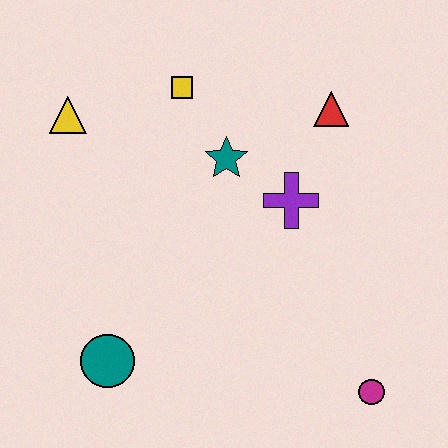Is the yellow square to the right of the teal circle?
Yes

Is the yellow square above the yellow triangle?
Yes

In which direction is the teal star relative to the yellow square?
The teal star is below the yellow square.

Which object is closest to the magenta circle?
The purple cross is closest to the magenta circle.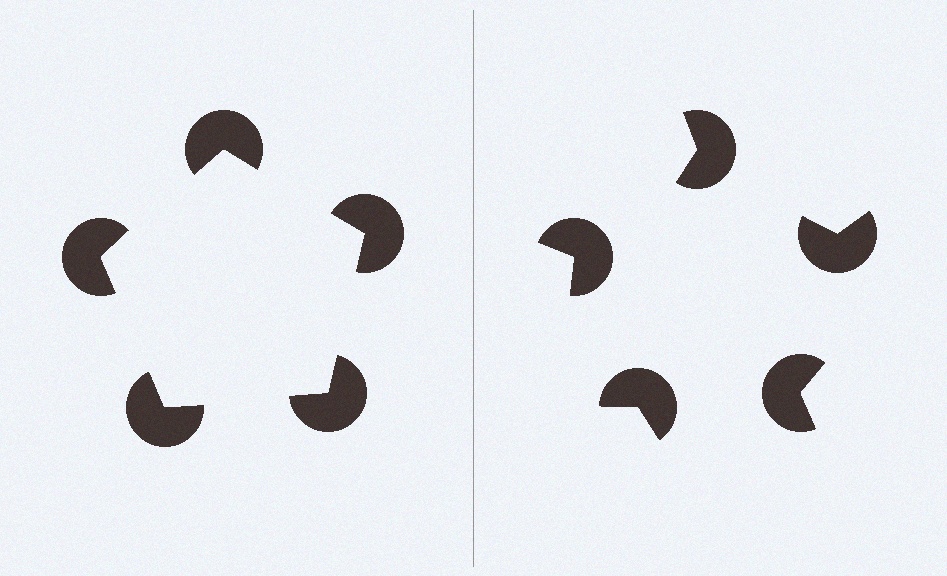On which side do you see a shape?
An illusory pentagon appears on the left side. On the right side the wedge cuts are rotated, so no coherent shape forms.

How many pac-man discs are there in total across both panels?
10 — 5 on each side.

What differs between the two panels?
The pac-man discs are positioned identically on both sides; only the wedge orientations differ. On the left they align to a pentagon; on the right they are misaligned.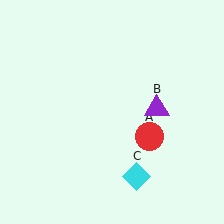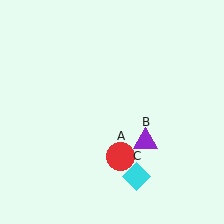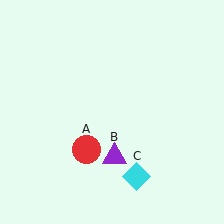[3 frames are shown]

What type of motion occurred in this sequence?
The red circle (object A), purple triangle (object B) rotated clockwise around the center of the scene.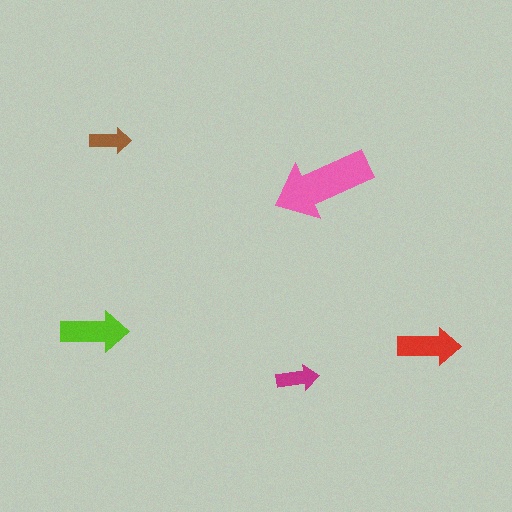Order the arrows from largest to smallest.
the pink one, the lime one, the red one, the magenta one, the brown one.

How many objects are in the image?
There are 5 objects in the image.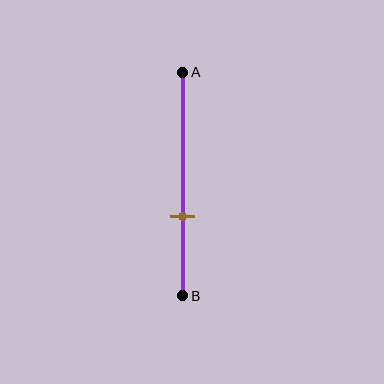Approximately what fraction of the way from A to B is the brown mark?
The brown mark is approximately 65% of the way from A to B.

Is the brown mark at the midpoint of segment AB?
No, the mark is at about 65% from A, not at the 50% midpoint.